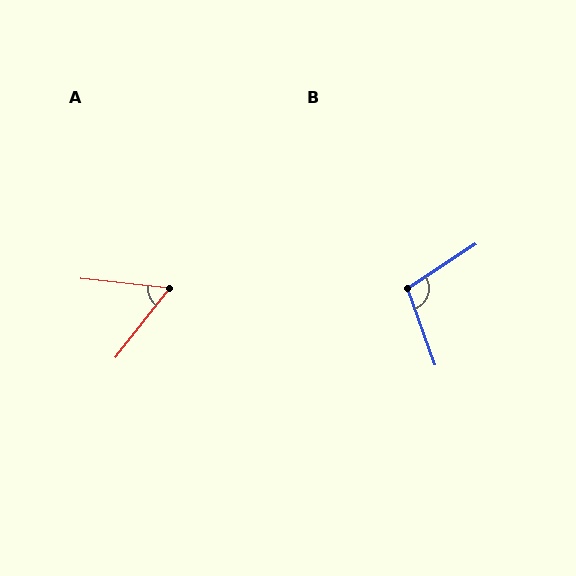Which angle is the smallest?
A, at approximately 58 degrees.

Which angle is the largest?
B, at approximately 103 degrees.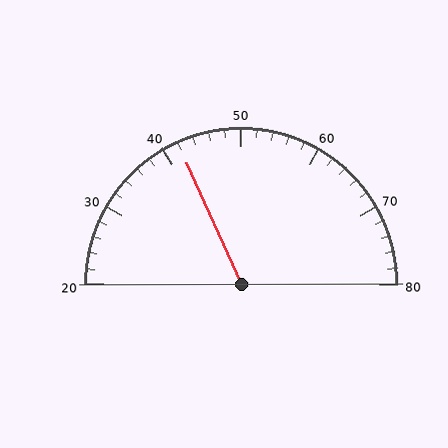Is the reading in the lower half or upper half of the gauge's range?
The reading is in the lower half of the range (20 to 80).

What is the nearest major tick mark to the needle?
The nearest major tick mark is 40.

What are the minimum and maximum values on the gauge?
The gauge ranges from 20 to 80.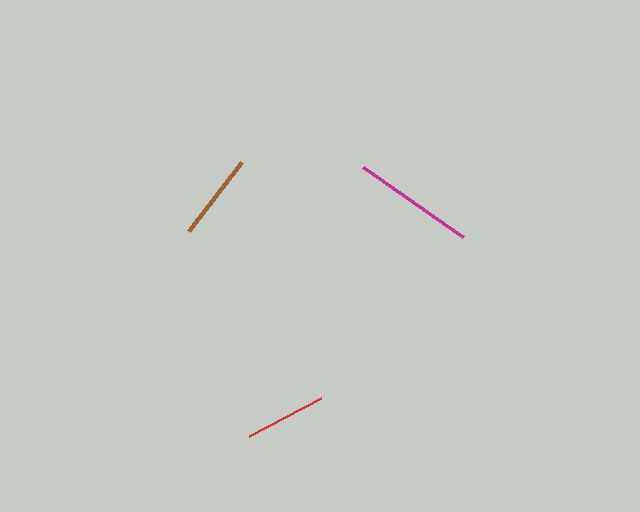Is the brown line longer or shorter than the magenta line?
The magenta line is longer than the brown line.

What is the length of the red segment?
The red segment is approximately 82 pixels long.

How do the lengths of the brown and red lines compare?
The brown and red lines are approximately the same length.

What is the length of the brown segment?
The brown segment is approximately 87 pixels long.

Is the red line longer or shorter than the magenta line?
The magenta line is longer than the red line.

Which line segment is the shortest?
The red line is the shortest at approximately 82 pixels.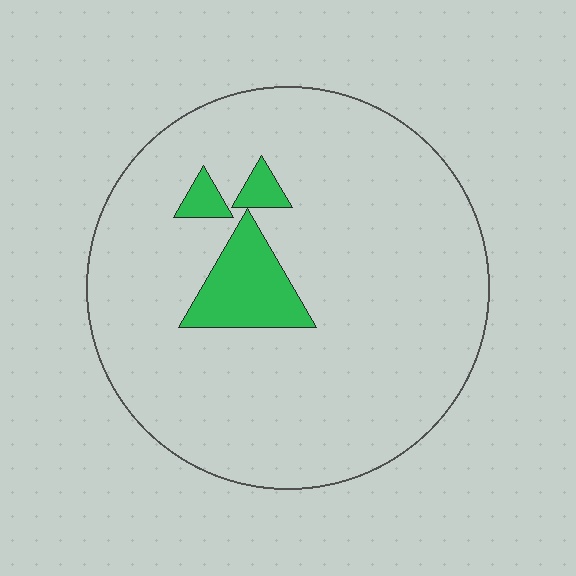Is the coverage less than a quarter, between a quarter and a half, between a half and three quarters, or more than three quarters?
Less than a quarter.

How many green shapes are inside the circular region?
3.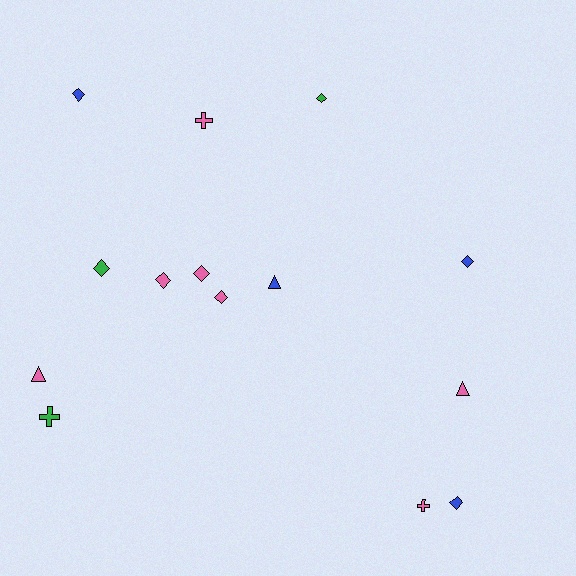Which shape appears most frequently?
Diamond, with 8 objects.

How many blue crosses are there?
There are no blue crosses.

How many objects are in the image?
There are 14 objects.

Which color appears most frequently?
Pink, with 7 objects.